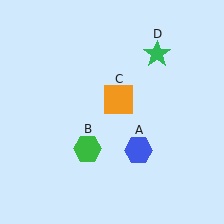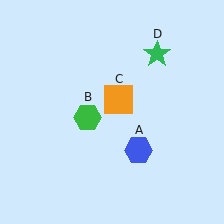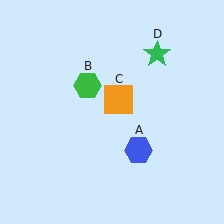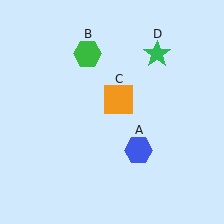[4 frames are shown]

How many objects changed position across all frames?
1 object changed position: green hexagon (object B).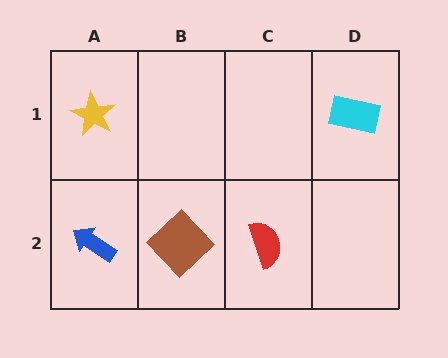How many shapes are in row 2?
3 shapes.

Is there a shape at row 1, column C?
No, that cell is empty.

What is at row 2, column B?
A brown diamond.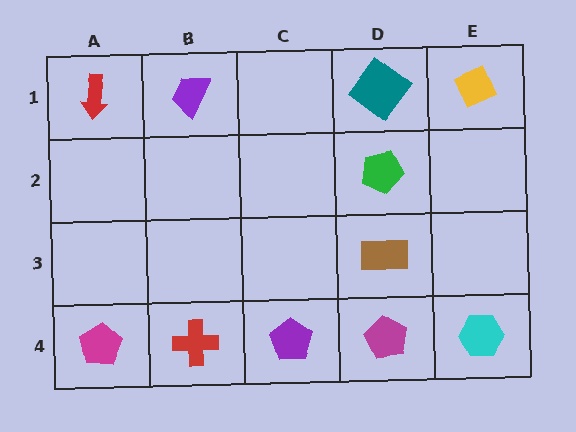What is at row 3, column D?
A brown rectangle.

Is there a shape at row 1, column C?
No, that cell is empty.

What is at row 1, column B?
A purple trapezoid.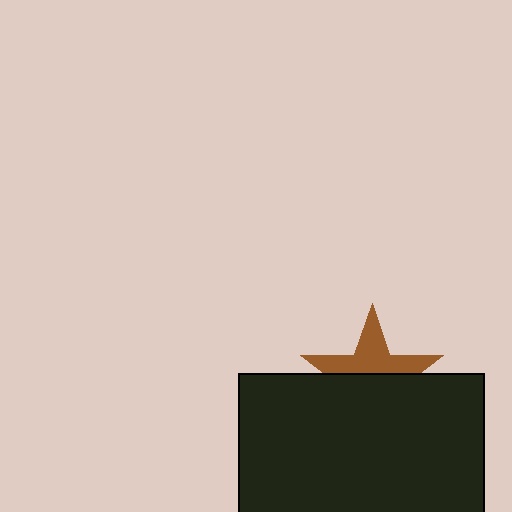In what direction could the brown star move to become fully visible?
The brown star could move up. That would shift it out from behind the black rectangle entirely.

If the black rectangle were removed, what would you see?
You would see the complete brown star.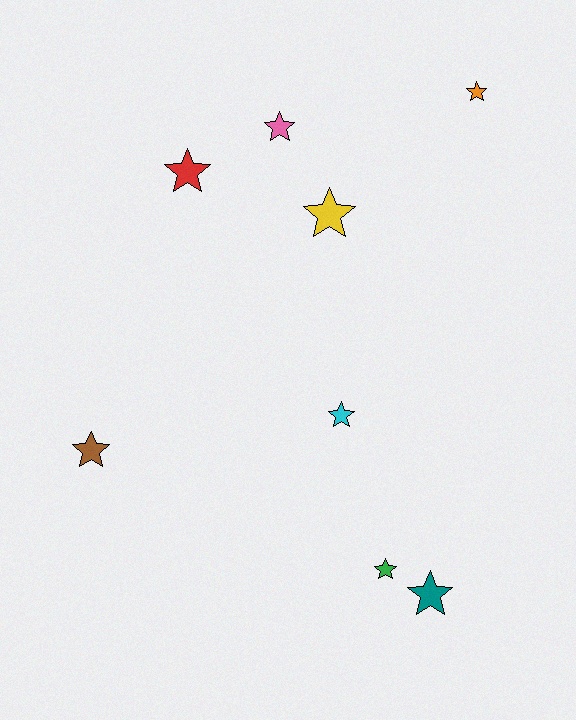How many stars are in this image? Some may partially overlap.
There are 8 stars.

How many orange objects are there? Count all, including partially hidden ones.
There is 1 orange object.